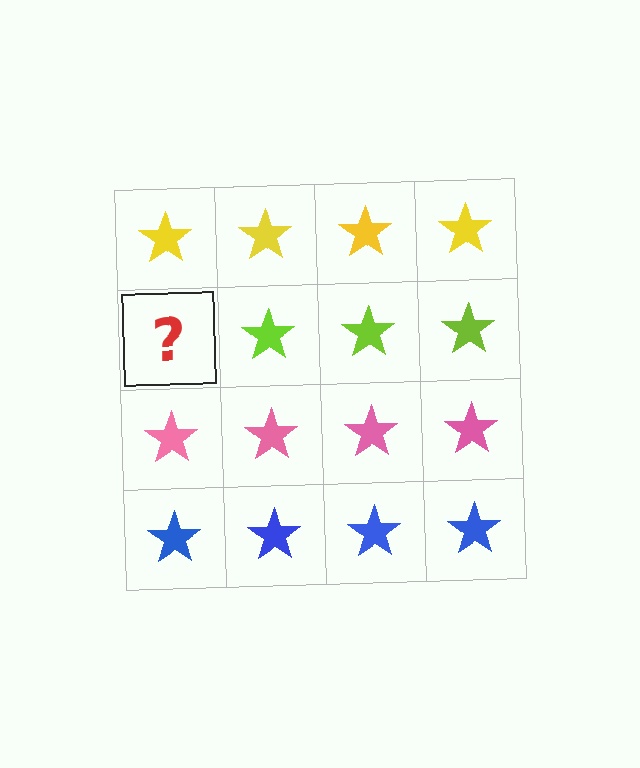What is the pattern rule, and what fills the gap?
The rule is that each row has a consistent color. The gap should be filled with a lime star.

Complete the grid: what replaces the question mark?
The question mark should be replaced with a lime star.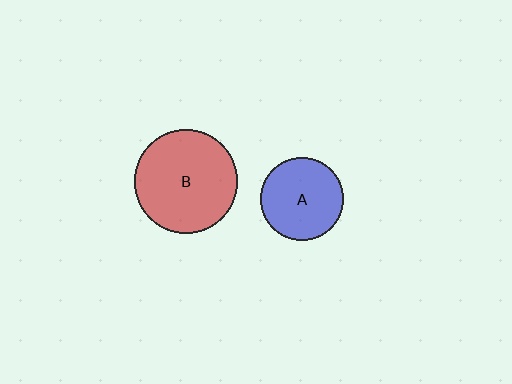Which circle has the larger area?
Circle B (red).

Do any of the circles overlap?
No, none of the circles overlap.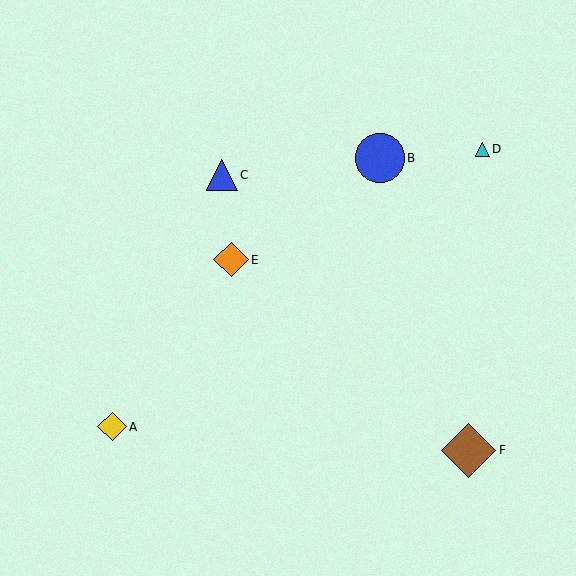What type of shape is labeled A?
Shape A is a yellow diamond.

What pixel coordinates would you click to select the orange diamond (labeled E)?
Click at (231, 260) to select the orange diamond E.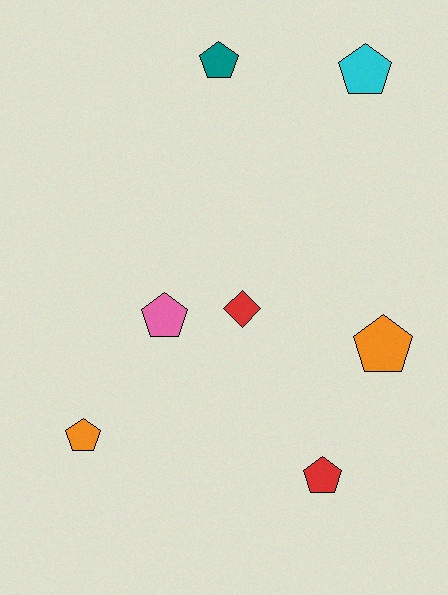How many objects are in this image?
There are 7 objects.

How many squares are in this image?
There are no squares.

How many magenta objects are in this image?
There are no magenta objects.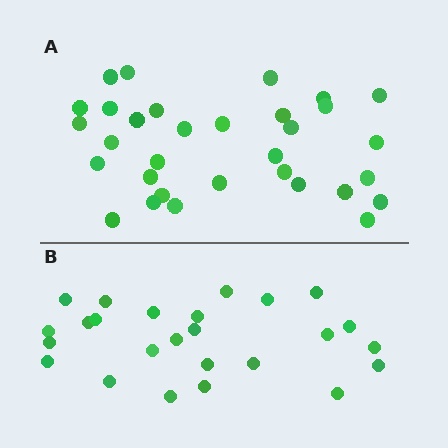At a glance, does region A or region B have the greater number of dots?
Region A (the top region) has more dots.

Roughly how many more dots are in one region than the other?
Region A has roughly 8 or so more dots than region B.